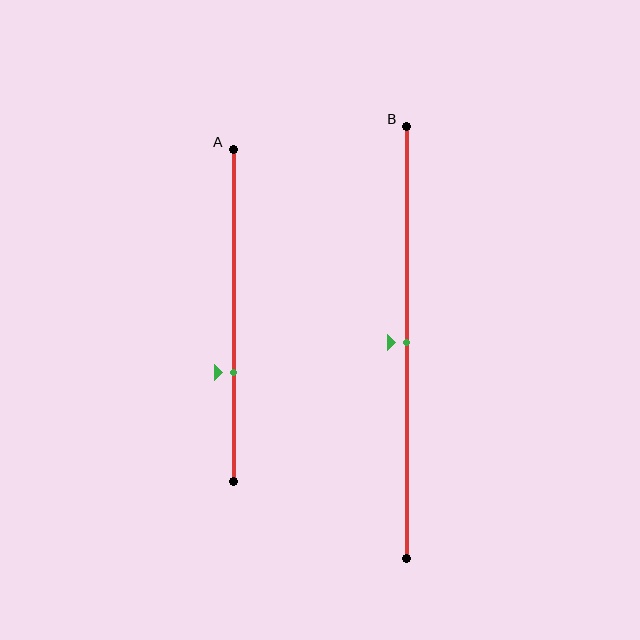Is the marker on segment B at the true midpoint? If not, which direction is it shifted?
Yes, the marker on segment B is at the true midpoint.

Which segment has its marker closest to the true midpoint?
Segment B has its marker closest to the true midpoint.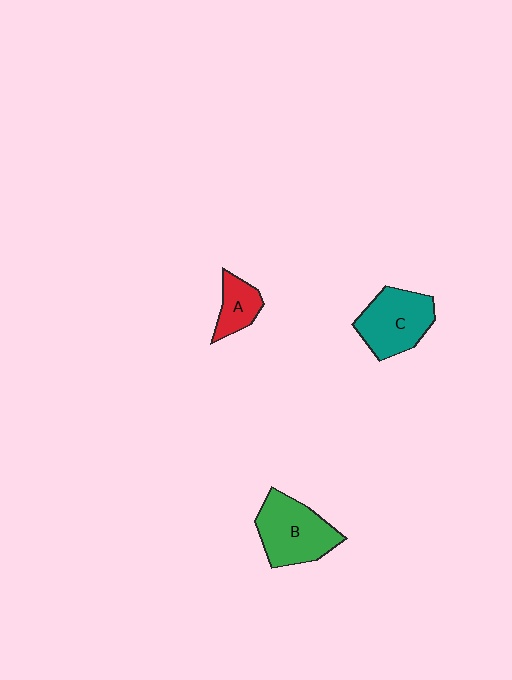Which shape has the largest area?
Shape B (green).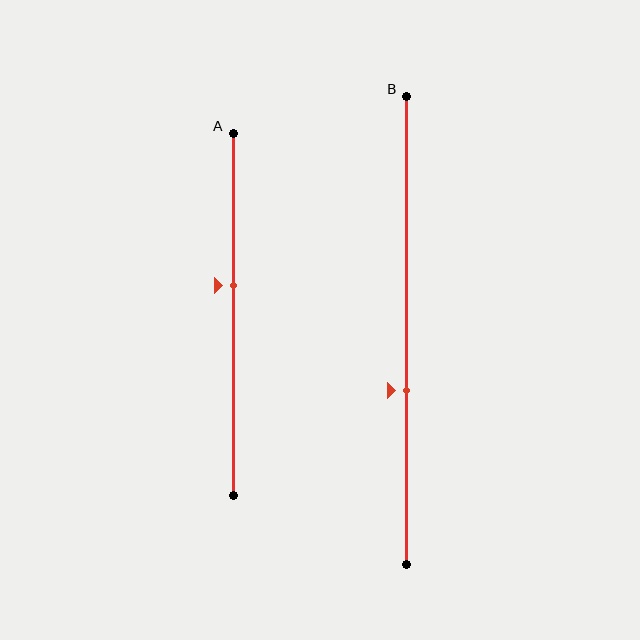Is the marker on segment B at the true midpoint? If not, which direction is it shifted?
No, the marker on segment B is shifted downward by about 13% of the segment length.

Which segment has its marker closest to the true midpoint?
Segment A has its marker closest to the true midpoint.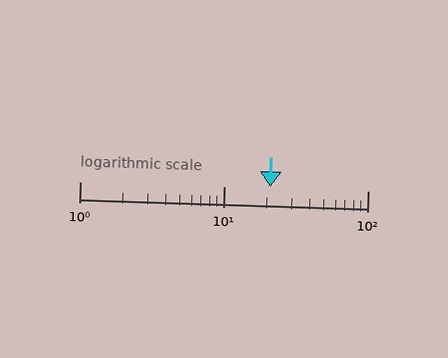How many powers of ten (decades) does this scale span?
The scale spans 2 decades, from 1 to 100.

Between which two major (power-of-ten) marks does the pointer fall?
The pointer is between 10 and 100.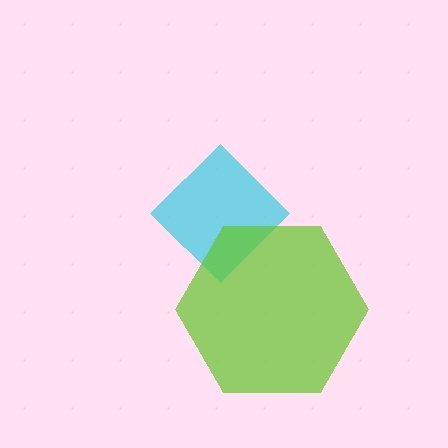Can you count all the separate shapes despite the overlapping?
Yes, there are 2 separate shapes.